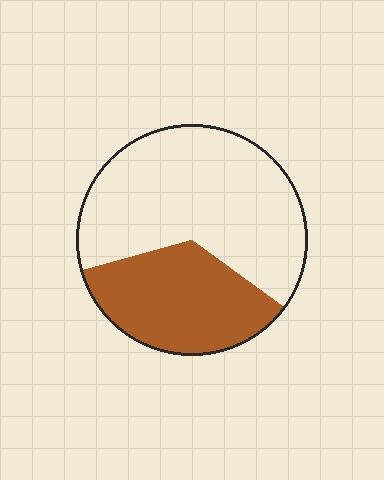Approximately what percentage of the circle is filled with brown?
Approximately 35%.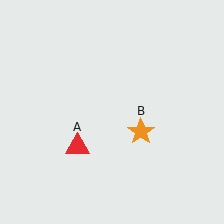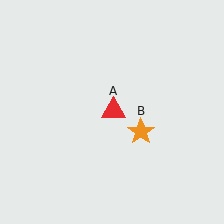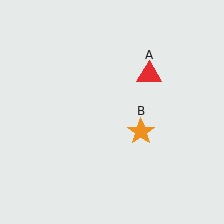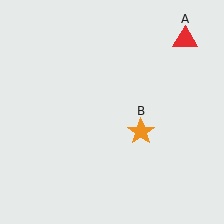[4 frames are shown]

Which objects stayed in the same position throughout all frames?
Orange star (object B) remained stationary.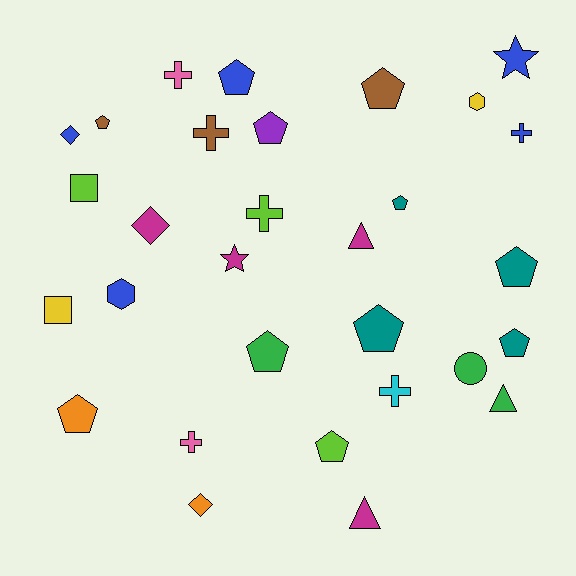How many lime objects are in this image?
There are 3 lime objects.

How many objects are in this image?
There are 30 objects.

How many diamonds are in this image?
There are 3 diamonds.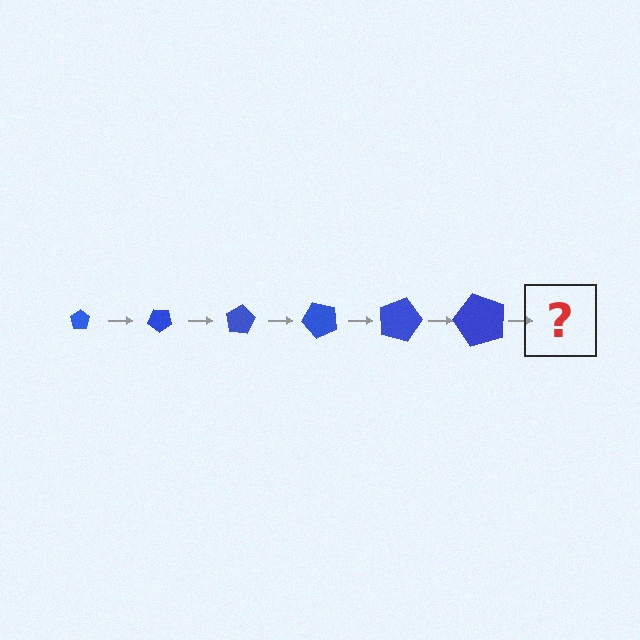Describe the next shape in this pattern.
It should be a pentagon, larger than the previous one and rotated 240 degrees from the start.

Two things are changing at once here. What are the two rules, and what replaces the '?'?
The two rules are that the pentagon grows larger each step and it rotates 40 degrees each step. The '?' should be a pentagon, larger than the previous one and rotated 240 degrees from the start.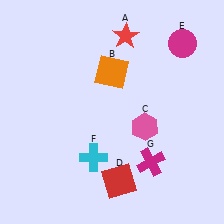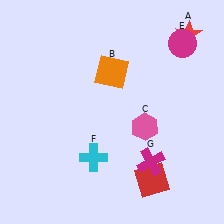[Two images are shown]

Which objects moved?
The objects that moved are: the red star (A), the red square (D).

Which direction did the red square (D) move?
The red square (D) moved right.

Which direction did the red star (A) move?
The red star (A) moved right.